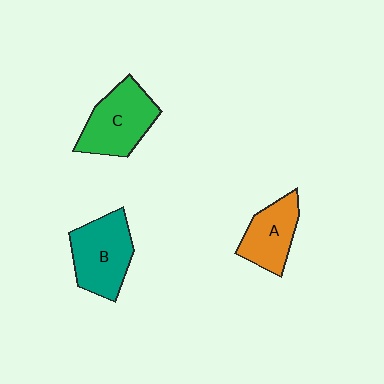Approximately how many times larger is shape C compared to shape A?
Approximately 1.3 times.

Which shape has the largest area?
Shape B (teal).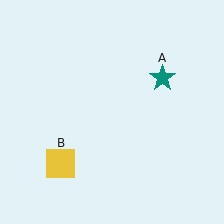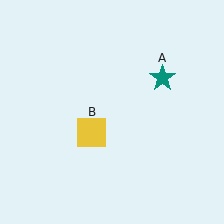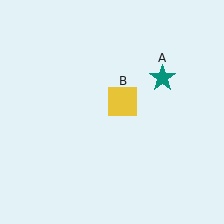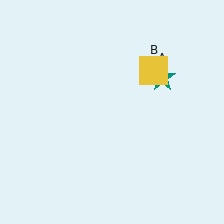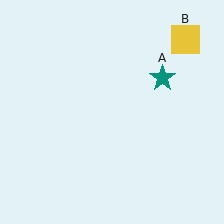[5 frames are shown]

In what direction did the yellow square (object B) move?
The yellow square (object B) moved up and to the right.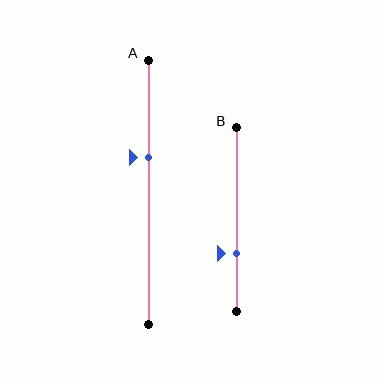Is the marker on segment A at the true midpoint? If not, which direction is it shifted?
No, the marker on segment A is shifted upward by about 13% of the segment length.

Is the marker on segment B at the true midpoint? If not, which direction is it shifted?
No, the marker on segment B is shifted downward by about 18% of the segment length.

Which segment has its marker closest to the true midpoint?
Segment A has its marker closest to the true midpoint.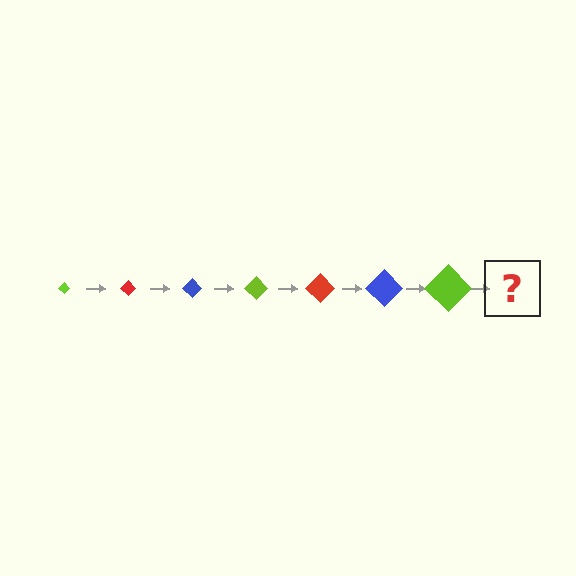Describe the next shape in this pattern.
It should be a red diamond, larger than the previous one.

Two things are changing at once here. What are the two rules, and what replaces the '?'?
The two rules are that the diamond grows larger each step and the color cycles through lime, red, and blue. The '?' should be a red diamond, larger than the previous one.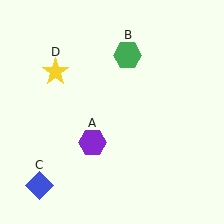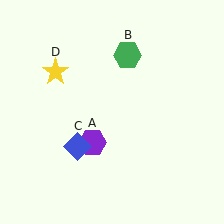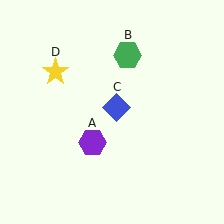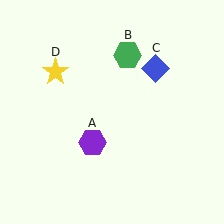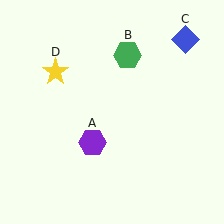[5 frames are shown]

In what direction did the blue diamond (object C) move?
The blue diamond (object C) moved up and to the right.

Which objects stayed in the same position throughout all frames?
Purple hexagon (object A) and green hexagon (object B) and yellow star (object D) remained stationary.